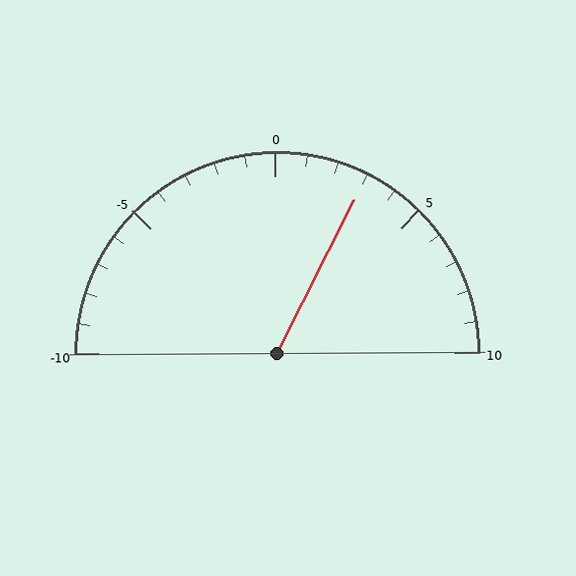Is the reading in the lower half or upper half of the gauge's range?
The reading is in the upper half of the range (-10 to 10).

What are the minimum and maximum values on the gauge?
The gauge ranges from -10 to 10.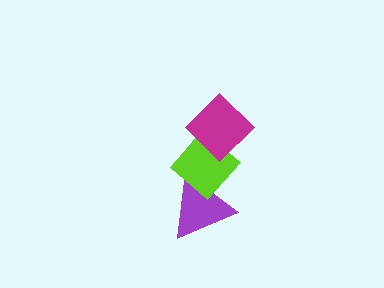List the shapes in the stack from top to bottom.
From top to bottom: the magenta diamond, the lime diamond, the purple triangle.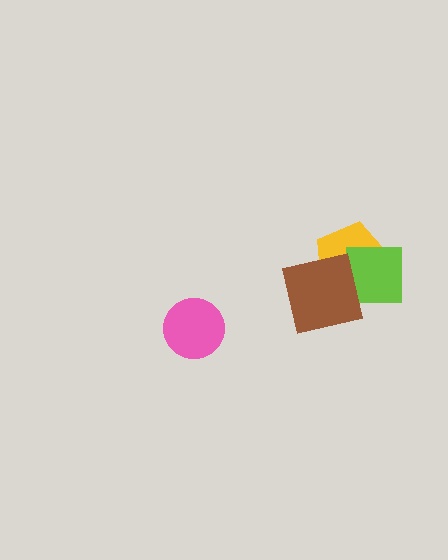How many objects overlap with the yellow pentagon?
2 objects overlap with the yellow pentagon.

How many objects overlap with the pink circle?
0 objects overlap with the pink circle.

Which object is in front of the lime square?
The brown square is in front of the lime square.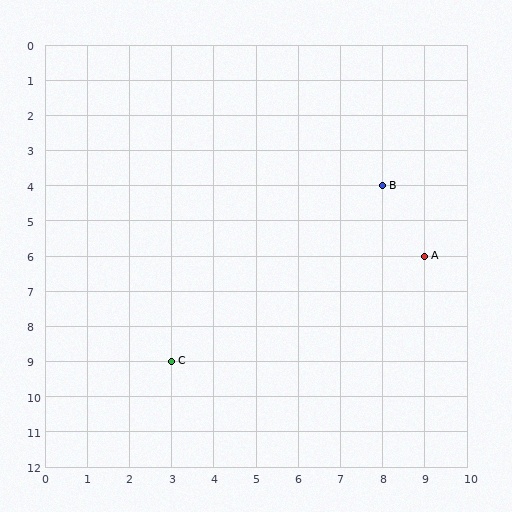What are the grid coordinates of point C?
Point C is at grid coordinates (3, 9).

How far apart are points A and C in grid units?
Points A and C are 6 columns and 3 rows apart (about 6.7 grid units diagonally).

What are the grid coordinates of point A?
Point A is at grid coordinates (9, 6).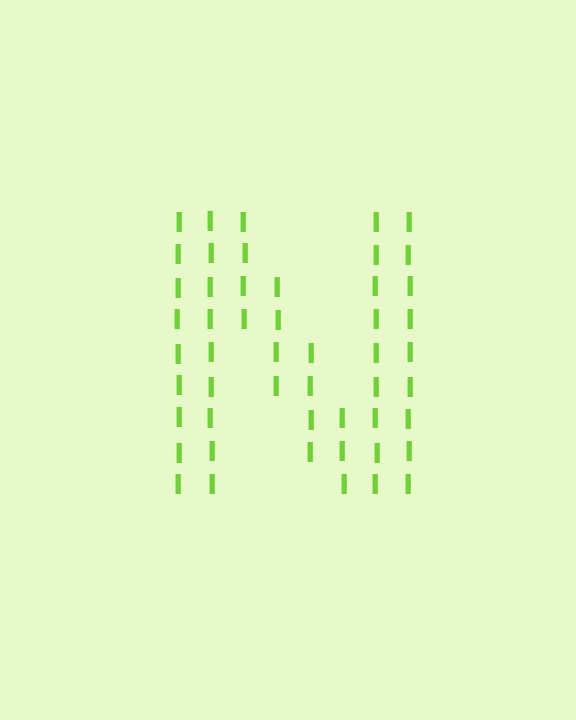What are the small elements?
The small elements are letter I's.